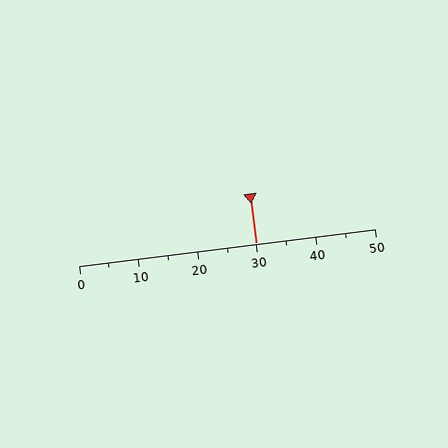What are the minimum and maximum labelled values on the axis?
The axis runs from 0 to 50.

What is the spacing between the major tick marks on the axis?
The major ticks are spaced 10 apart.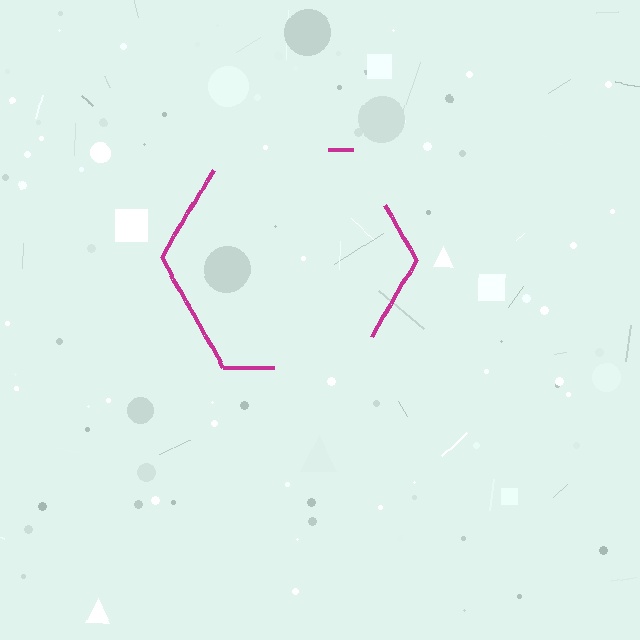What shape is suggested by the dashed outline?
The dashed outline suggests a hexagon.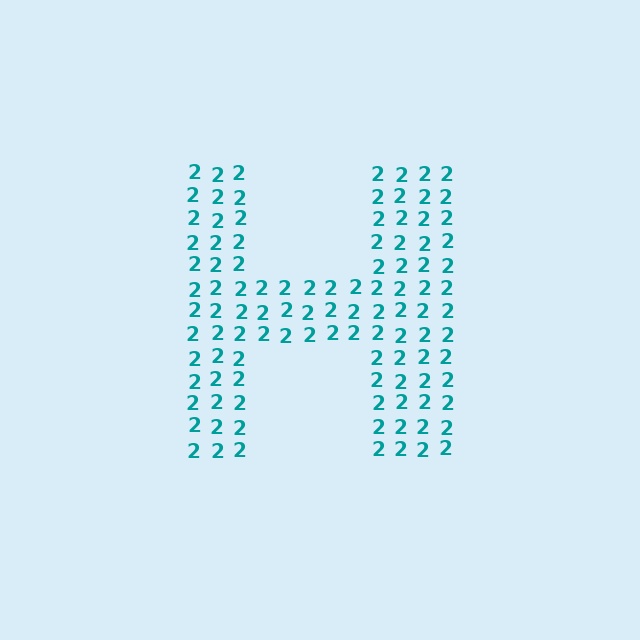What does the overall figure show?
The overall figure shows the letter H.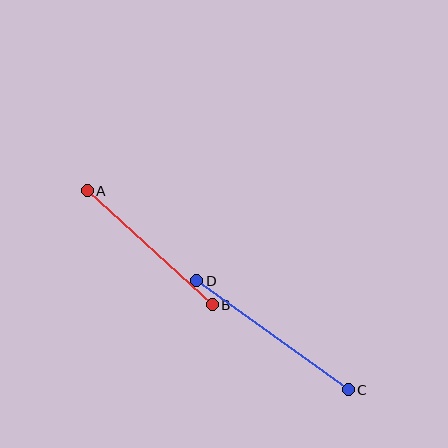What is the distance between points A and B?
The distance is approximately 169 pixels.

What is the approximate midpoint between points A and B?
The midpoint is at approximately (150, 248) pixels.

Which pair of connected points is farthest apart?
Points C and D are farthest apart.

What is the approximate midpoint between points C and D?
The midpoint is at approximately (273, 335) pixels.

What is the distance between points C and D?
The distance is approximately 187 pixels.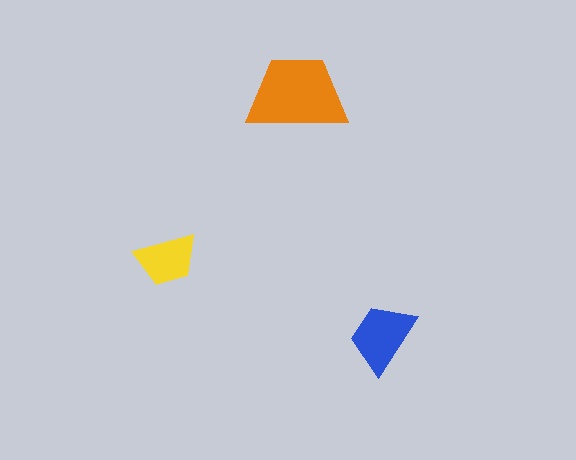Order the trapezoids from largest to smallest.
the orange one, the blue one, the yellow one.